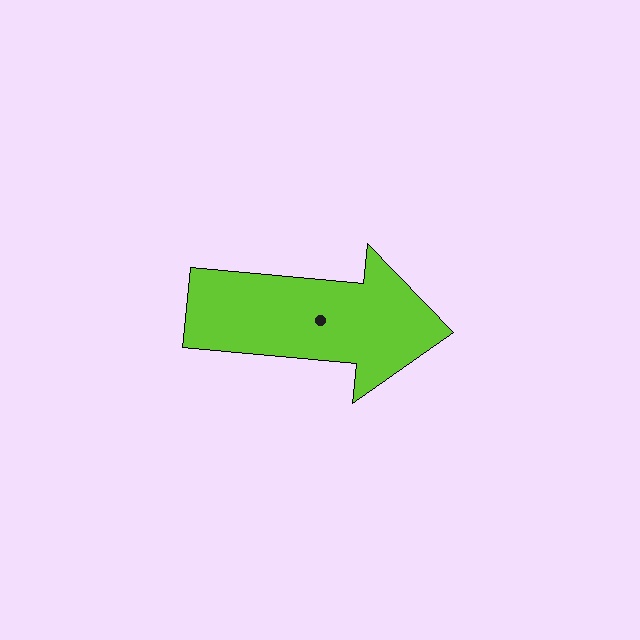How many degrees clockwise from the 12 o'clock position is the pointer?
Approximately 95 degrees.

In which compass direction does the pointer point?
East.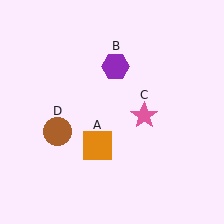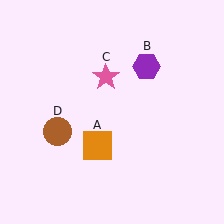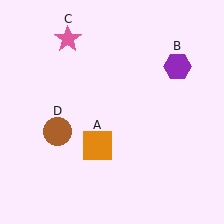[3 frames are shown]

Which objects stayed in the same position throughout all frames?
Orange square (object A) and brown circle (object D) remained stationary.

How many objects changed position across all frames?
2 objects changed position: purple hexagon (object B), pink star (object C).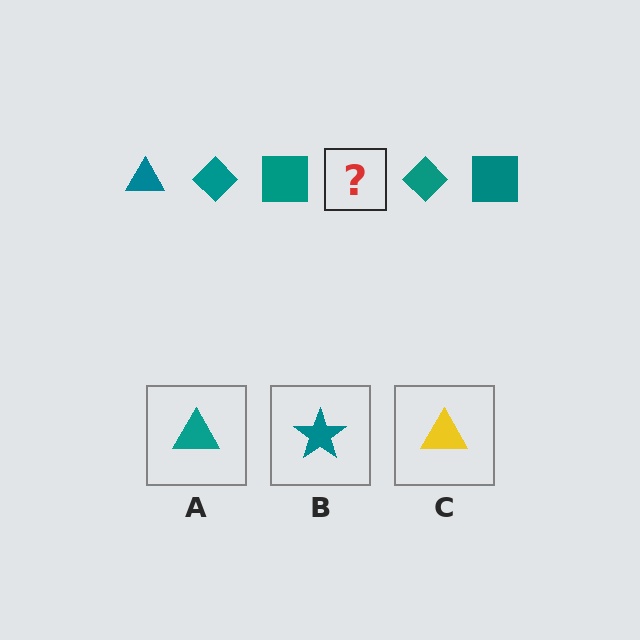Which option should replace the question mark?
Option A.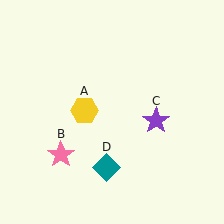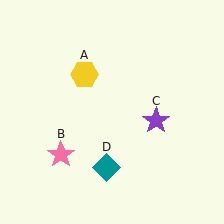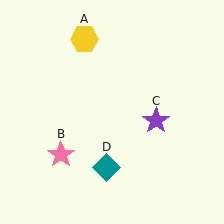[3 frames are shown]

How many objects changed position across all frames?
1 object changed position: yellow hexagon (object A).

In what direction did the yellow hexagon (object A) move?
The yellow hexagon (object A) moved up.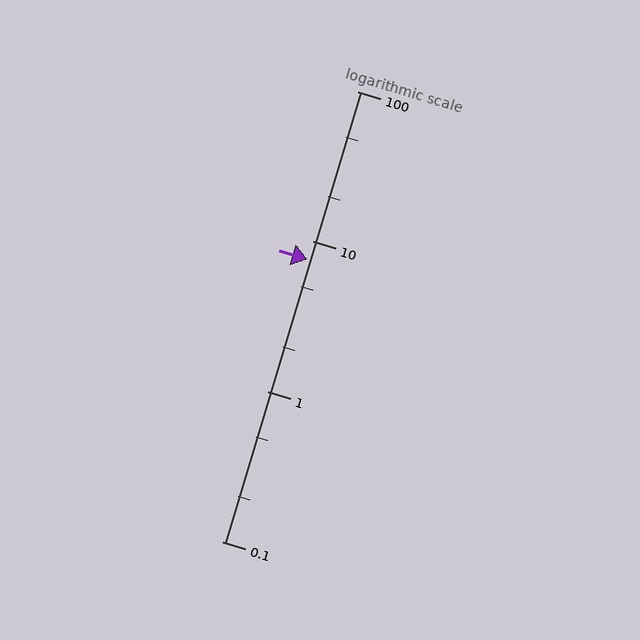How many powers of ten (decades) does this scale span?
The scale spans 3 decades, from 0.1 to 100.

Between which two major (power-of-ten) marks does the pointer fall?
The pointer is between 1 and 10.